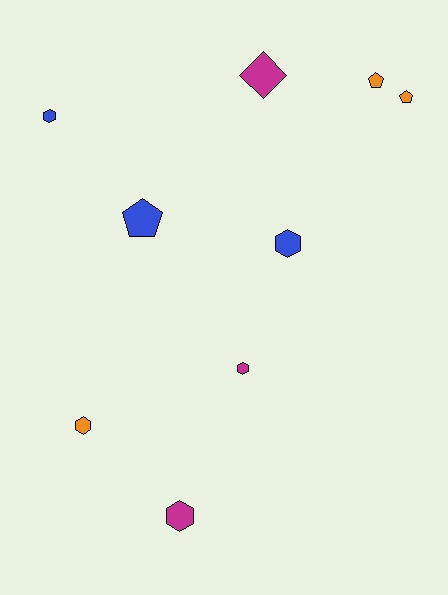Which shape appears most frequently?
Hexagon, with 5 objects.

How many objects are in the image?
There are 9 objects.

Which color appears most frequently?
Orange, with 3 objects.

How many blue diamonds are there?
There are no blue diamonds.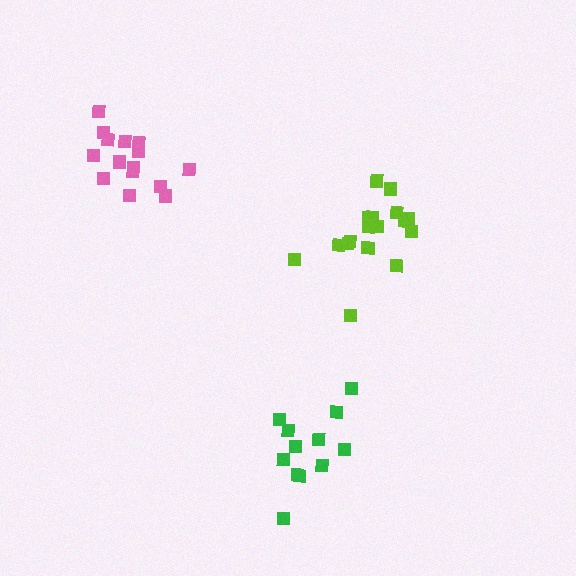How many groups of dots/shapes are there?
There are 3 groups.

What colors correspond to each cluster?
The clusters are colored: lime, pink, green.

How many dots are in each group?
Group 1: 17 dots, Group 2: 15 dots, Group 3: 12 dots (44 total).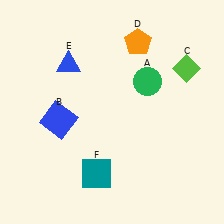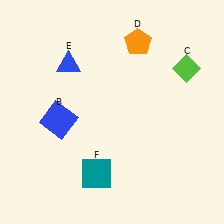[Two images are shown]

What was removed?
The green circle (A) was removed in Image 2.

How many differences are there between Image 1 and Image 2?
There is 1 difference between the two images.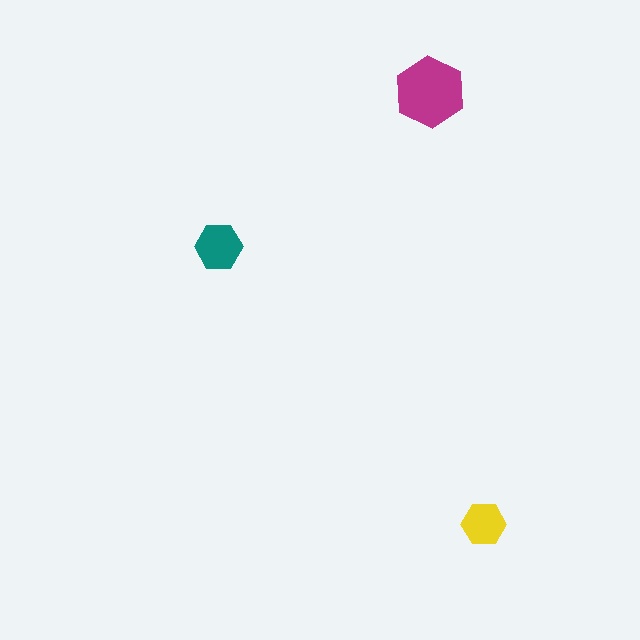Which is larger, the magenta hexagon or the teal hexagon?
The magenta one.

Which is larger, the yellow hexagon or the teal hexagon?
The teal one.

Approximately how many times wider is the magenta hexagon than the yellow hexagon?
About 1.5 times wider.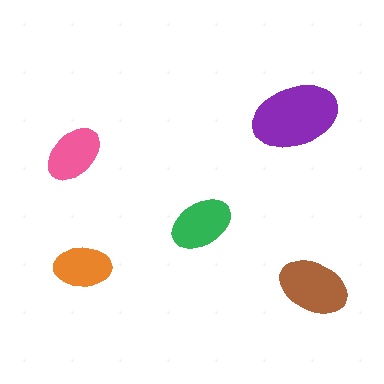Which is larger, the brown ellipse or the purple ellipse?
The purple one.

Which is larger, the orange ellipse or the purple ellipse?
The purple one.